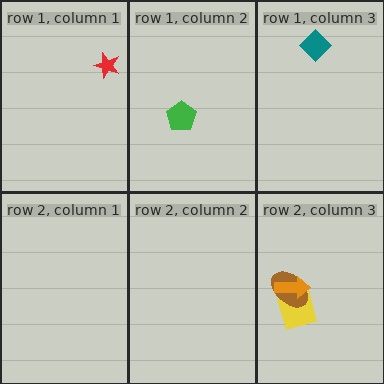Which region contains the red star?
The row 1, column 1 region.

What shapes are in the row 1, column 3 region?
The teal diamond.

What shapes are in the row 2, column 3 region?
The yellow square, the brown ellipse, the orange arrow.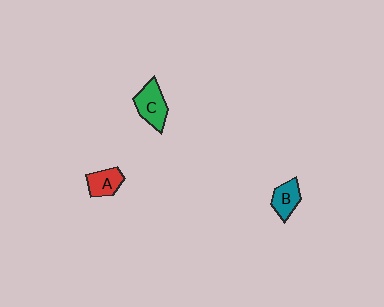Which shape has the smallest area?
Shape B (teal).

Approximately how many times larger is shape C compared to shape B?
Approximately 1.3 times.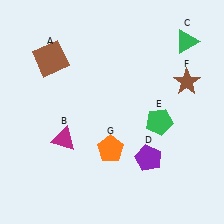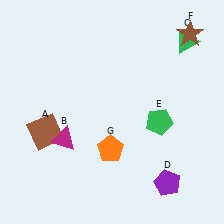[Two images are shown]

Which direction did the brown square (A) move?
The brown square (A) moved down.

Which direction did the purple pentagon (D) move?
The purple pentagon (D) moved down.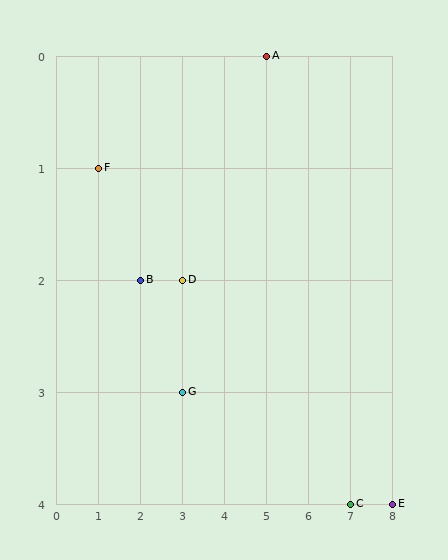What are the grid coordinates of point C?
Point C is at grid coordinates (7, 4).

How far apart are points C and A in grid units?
Points C and A are 2 columns and 4 rows apart (about 4.5 grid units diagonally).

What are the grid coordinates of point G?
Point G is at grid coordinates (3, 3).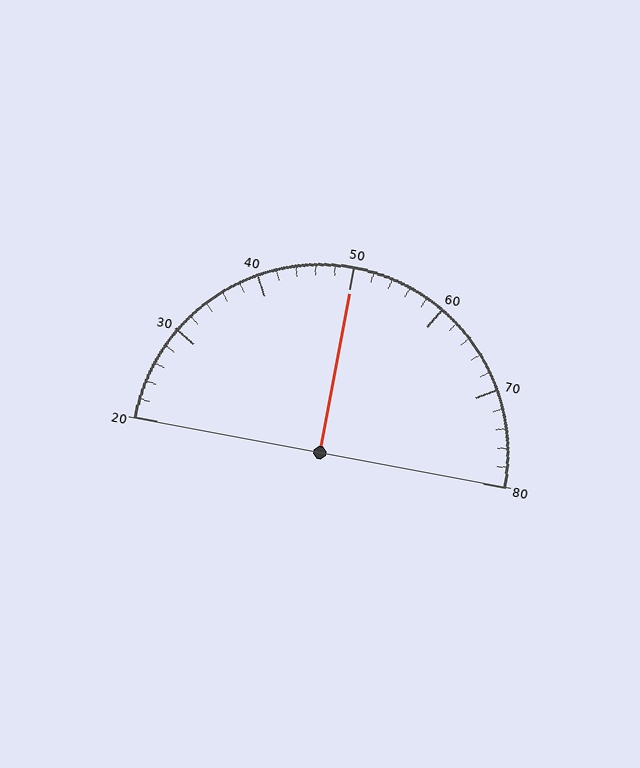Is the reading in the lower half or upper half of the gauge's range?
The reading is in the upper half of the range (20 to 80).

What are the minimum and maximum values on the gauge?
The gauge ranges from 20 to 80.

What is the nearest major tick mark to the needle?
The nearest major tick mark is 50.